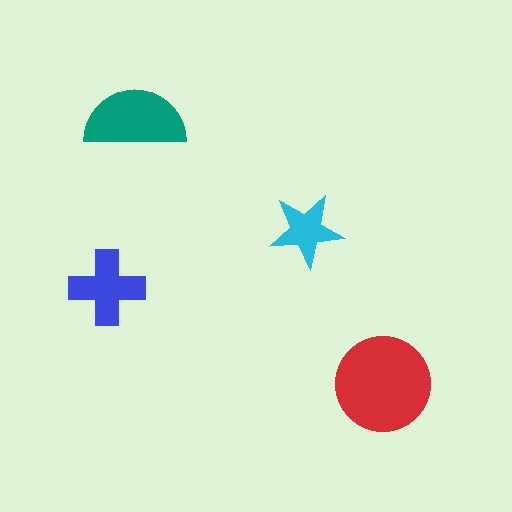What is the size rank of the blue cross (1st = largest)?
3rd.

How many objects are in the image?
There are 4 objects in the image.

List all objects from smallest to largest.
The cyan star, the blue cross, the teal semicircle, the red circle.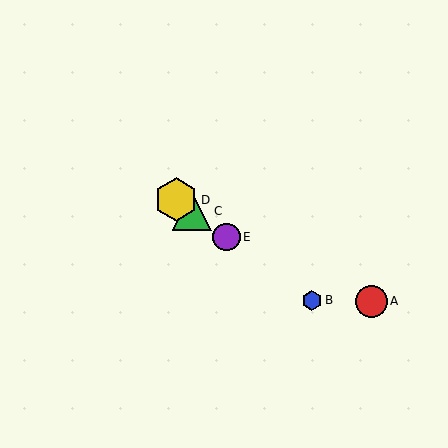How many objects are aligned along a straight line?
4 objects (B, C, D, E) are aligned along a straight line.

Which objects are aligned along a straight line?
Objects B, C, D, E are aligned along a straight line.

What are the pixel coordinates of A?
Object A is at (371, 301).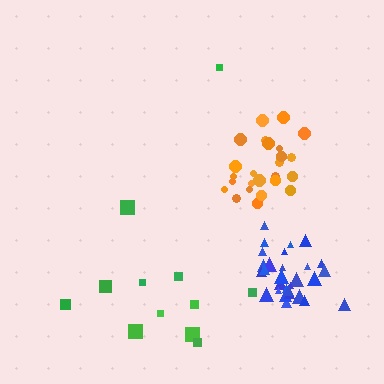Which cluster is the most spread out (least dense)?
Green.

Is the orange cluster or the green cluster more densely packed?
Orange.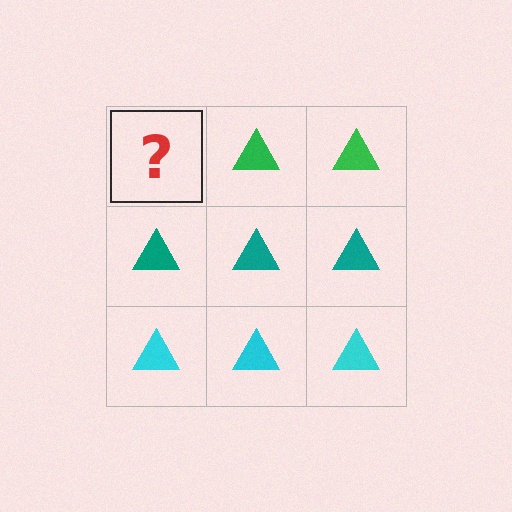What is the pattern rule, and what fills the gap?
The rule is that each row has a consistent color. The gap should be filled with a green triangle.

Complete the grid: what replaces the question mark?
The question mark should be replaced with a green triangle.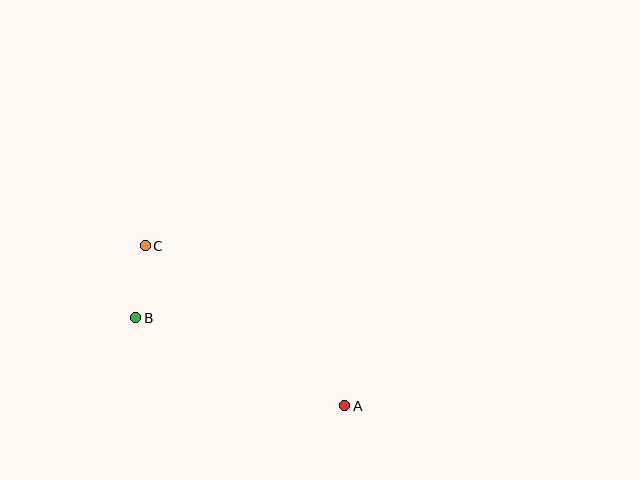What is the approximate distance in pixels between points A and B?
The distance between A and B is approximately 227 pixels.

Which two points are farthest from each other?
Points A and C are farthest from each other.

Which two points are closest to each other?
Points B and C are closest to each other.